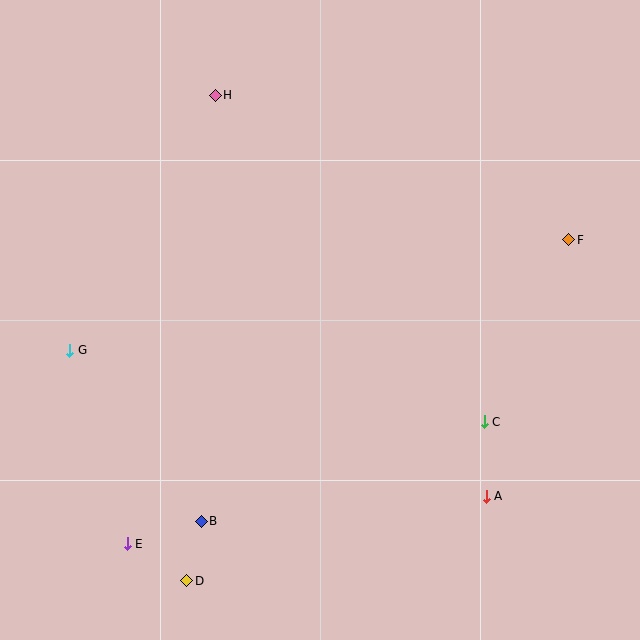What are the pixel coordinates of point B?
Point B is at (201, 521).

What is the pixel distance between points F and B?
The distance between F and B is 463 pixels.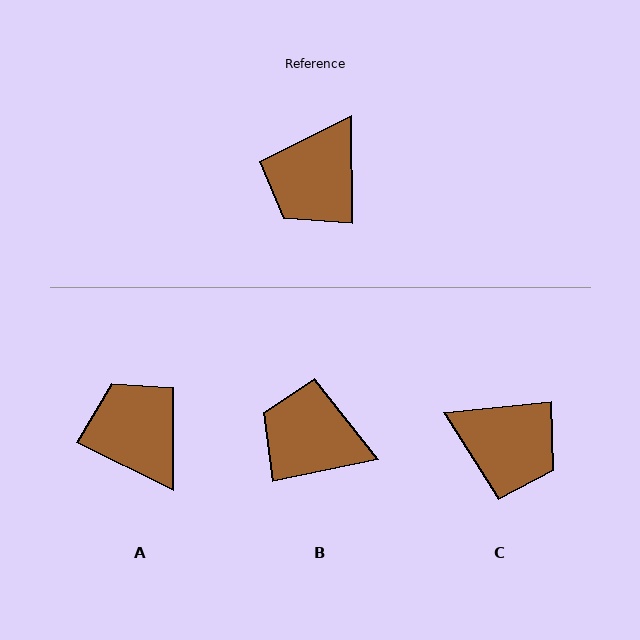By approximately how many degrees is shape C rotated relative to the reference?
Approximately 95 degrees counter-clockwise.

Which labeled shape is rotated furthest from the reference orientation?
A, about 117 degrees away.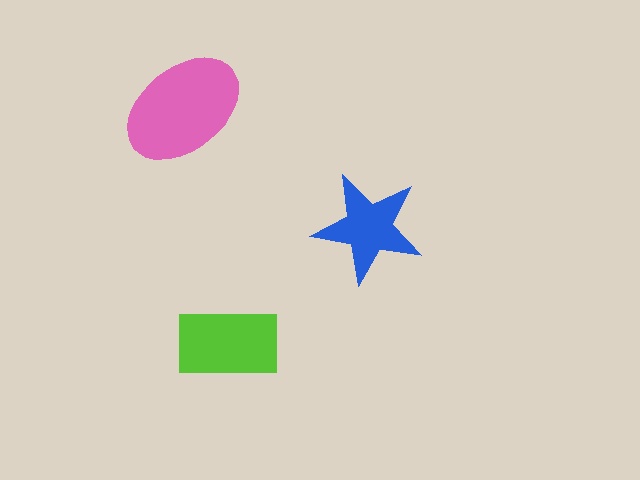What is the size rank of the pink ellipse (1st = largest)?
1st.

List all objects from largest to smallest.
The pink ellipse, the lime rectangle, the blue star.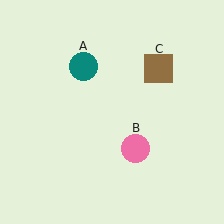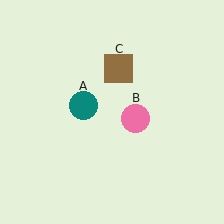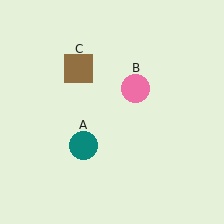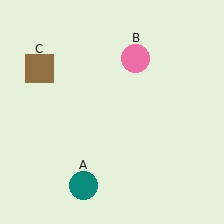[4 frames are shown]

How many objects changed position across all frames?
3 objects changed position: teal circle (object A), pink circle (object B), brown square (object C).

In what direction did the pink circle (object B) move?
The pink circle (object B) moved up.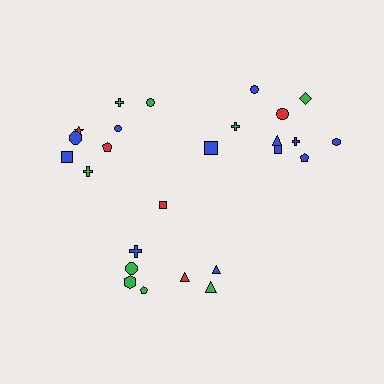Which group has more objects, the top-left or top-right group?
The top-right group.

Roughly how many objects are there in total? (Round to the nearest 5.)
Roughly 25 objects in total.